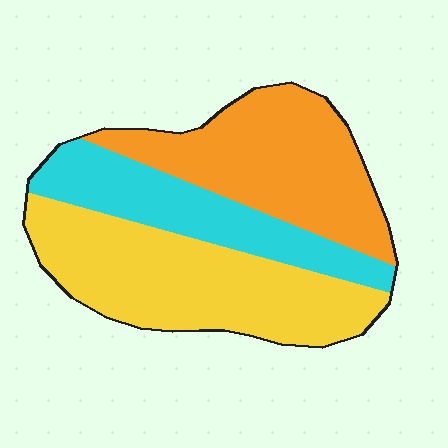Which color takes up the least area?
Cyan, at roughly 25%.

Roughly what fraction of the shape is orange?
Orange covers roughly 35% of the shape.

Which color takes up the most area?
Yellow, at roughly 40%.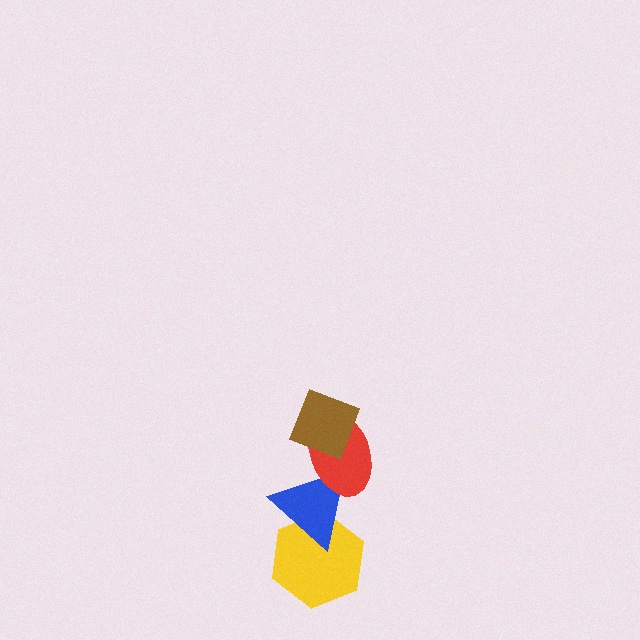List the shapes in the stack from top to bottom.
From top to bottom: the brown diamond, the red ellipse, the blue triangle, the yellow hexagon.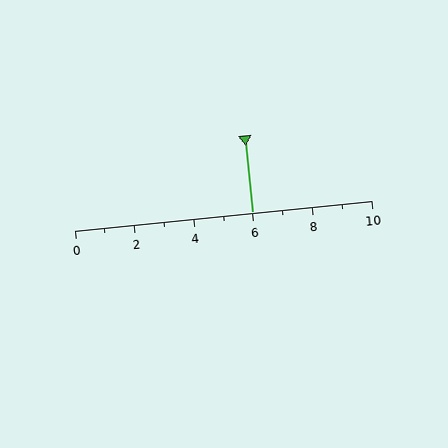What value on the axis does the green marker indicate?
The marker indicates approximately 6.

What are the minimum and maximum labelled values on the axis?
The axis runs from 0 to 10.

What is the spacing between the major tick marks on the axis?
The major ticks are spaced 2 apart.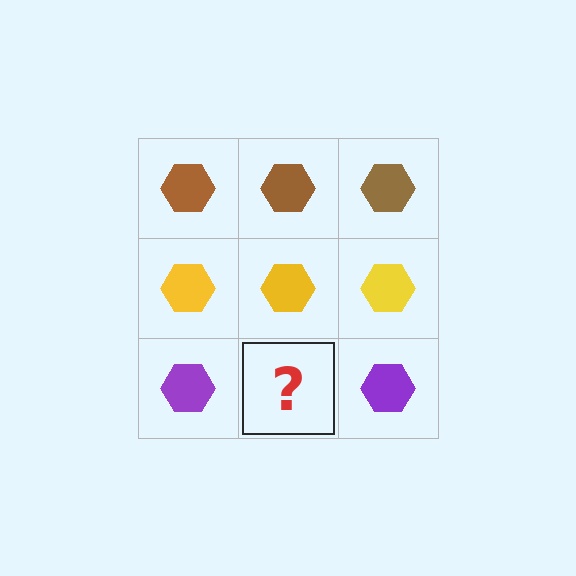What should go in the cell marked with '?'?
The missing cell should contain a purple hexagon.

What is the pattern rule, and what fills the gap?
The rule is that each row has a consistent color. The gap should be filled with a purple hexagon.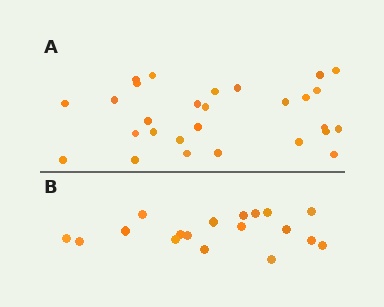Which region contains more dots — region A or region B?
Region A (the top region) has more dots.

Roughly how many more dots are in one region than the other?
Region A has roughly 10 or so more dots than region B.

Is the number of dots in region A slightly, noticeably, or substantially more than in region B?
Region A has substantially more. The ratio is roughly 1.6 to 1.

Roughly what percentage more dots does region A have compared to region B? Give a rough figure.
About 55% more.